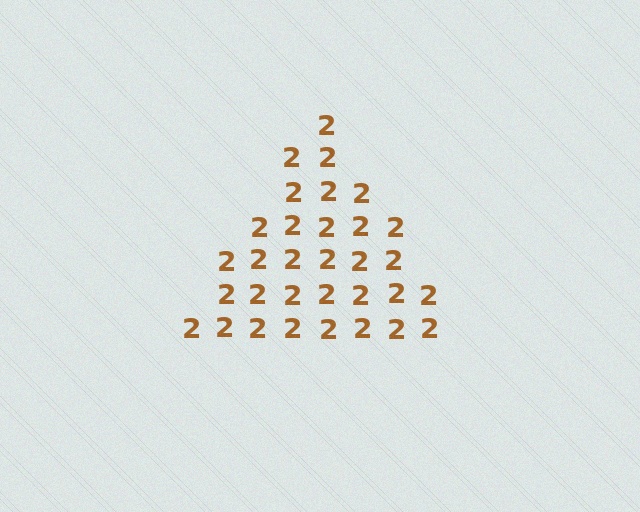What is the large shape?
The large shape is a triangle.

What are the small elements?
The small elements are digit 2's.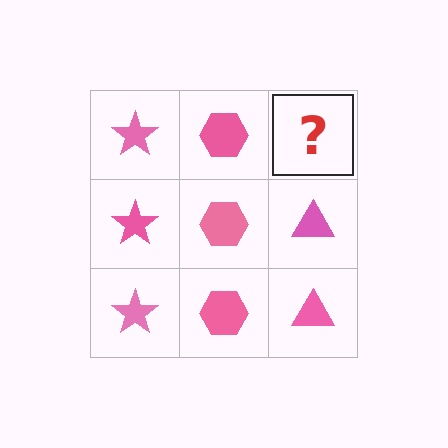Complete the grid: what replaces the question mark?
The question mark should be replaced with a pink triangle.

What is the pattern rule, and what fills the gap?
The rule is that each column has a consistent shape. The gap should be filled with a pink triangle.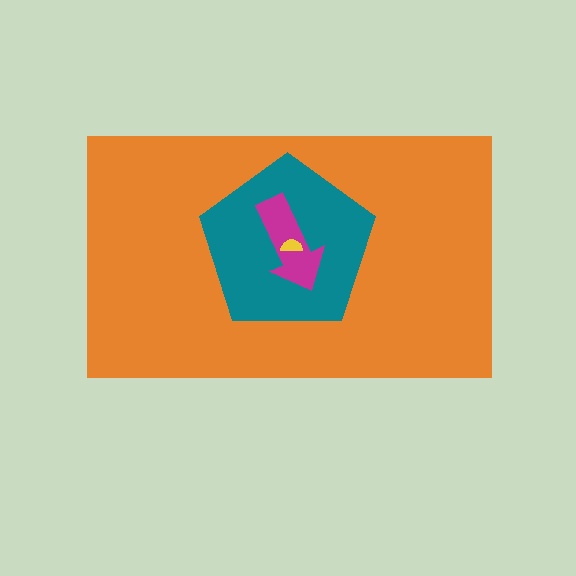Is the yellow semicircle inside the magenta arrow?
Yes.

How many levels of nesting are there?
4.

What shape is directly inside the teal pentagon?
The magenta arrow.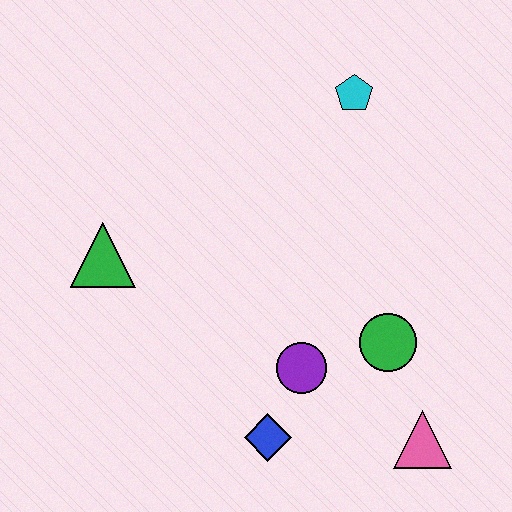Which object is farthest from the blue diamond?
The cyan pentagon is farthest from the blue diamond.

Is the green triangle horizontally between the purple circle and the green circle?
No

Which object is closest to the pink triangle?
The green circle is closest to the pink triangle.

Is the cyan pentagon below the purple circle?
No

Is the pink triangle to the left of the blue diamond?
No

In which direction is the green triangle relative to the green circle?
The green triangle is to the left of the green circle.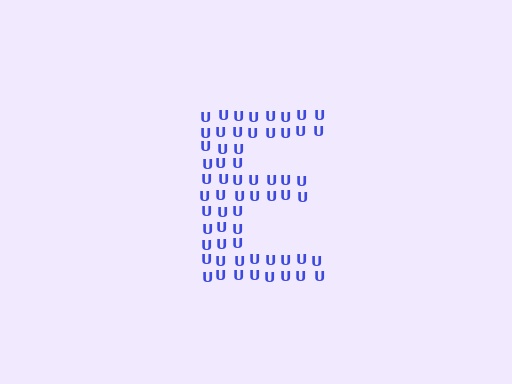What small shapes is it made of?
It is made of small letter U's.